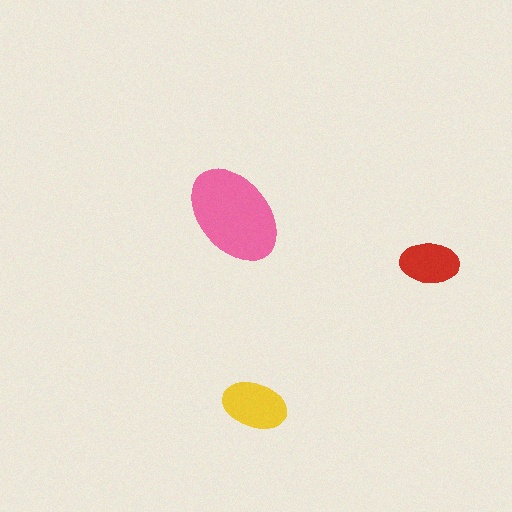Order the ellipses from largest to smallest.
the pink one, the yellow one, the red one.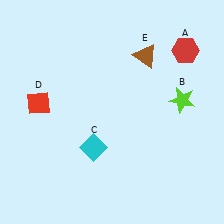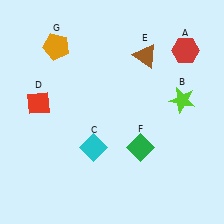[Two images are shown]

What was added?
A green diamond (F), an orange pentagon (G) were added in Image 2.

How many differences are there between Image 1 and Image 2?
There are 2 differences between the two images.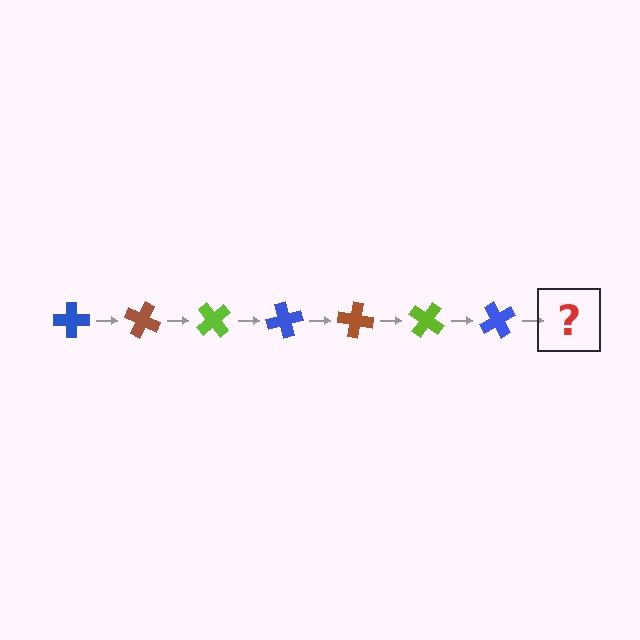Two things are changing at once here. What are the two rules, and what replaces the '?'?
The two rules are that it rotates 25 degrees each step and the color cycles through blue, brown, and lime. The '?' should be a brown cross, rotated 175 degrees from the start.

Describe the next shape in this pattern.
It should be a brown cross, rotated 175 degrees from the start.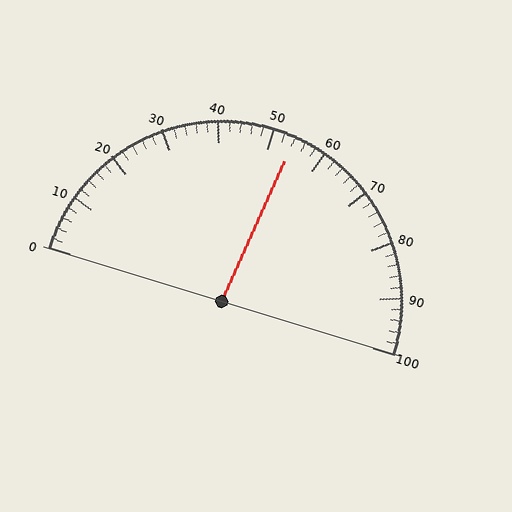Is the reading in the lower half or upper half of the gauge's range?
The reading is in the upper half of the range (0 to 100).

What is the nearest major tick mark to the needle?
The nearest major tick mark is 50.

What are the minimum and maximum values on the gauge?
The gauge ranges from 0 to 100.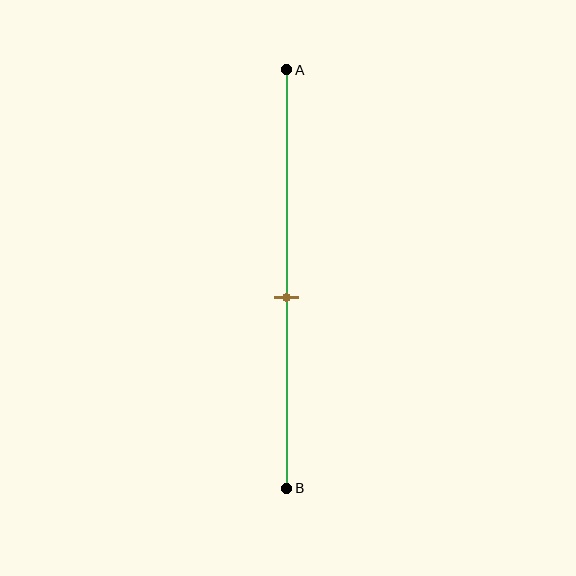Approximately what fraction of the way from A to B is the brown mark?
The brown mark is approximately 55% of the way from A to B.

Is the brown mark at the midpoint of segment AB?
No, the mark is at about 55% from A, not at the 50% midpoint.